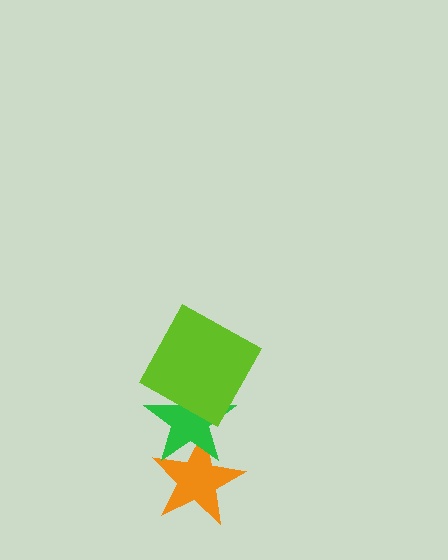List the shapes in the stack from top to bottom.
From top to bottom: the lime square, the green star, the orange star.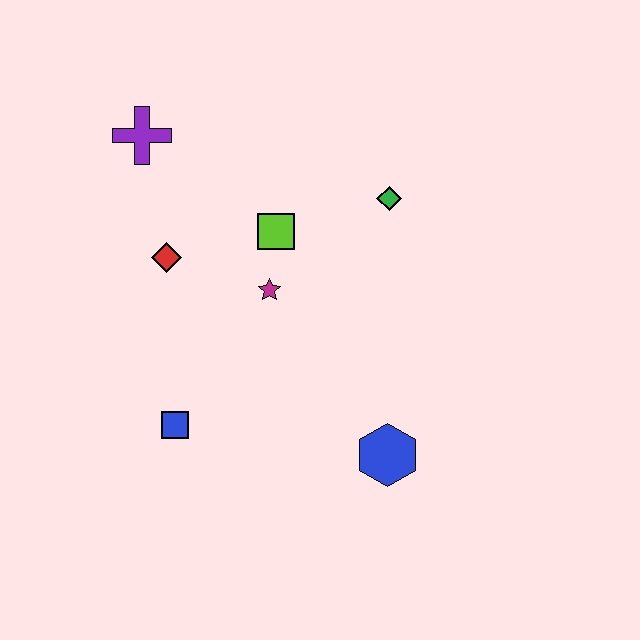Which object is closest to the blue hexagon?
The magenta star is closest to the blue hexagon.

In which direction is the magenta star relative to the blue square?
The magenta star is above the blue square.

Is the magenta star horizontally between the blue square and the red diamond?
No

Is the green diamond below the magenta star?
No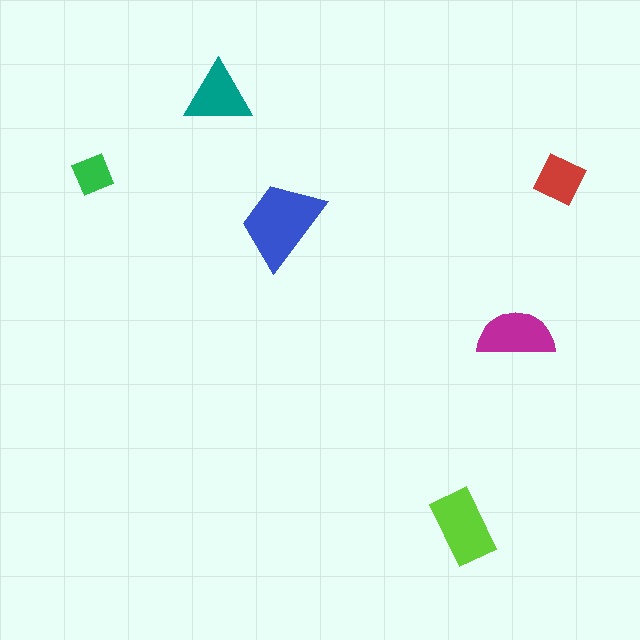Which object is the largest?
The blue trapezoid.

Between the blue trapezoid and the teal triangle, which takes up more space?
The blue trapezoid.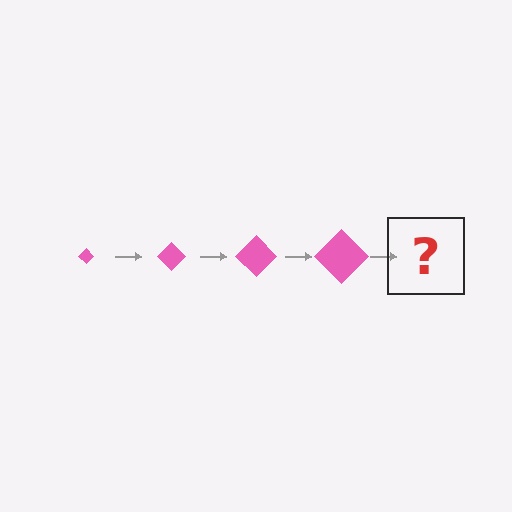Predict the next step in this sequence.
The next step is a pink diamond, larger than the previous one.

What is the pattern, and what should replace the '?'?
The pattern is that the diamond gets progressively larger each step. The '?' should be a pink diamond, larger than the previous one.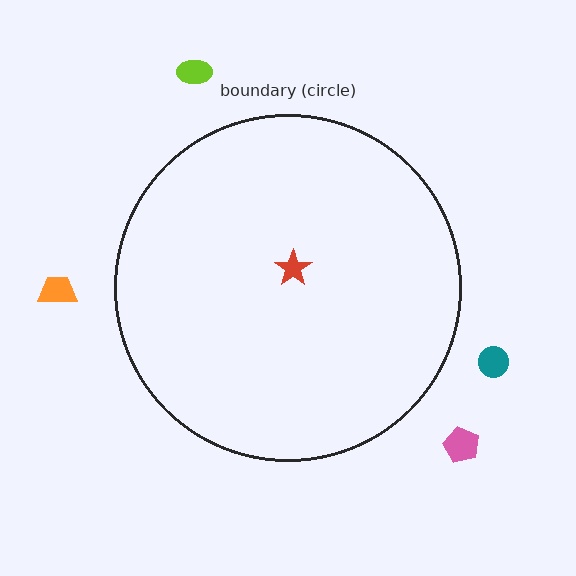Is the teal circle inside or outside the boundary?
Outside.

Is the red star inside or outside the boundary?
Inside.